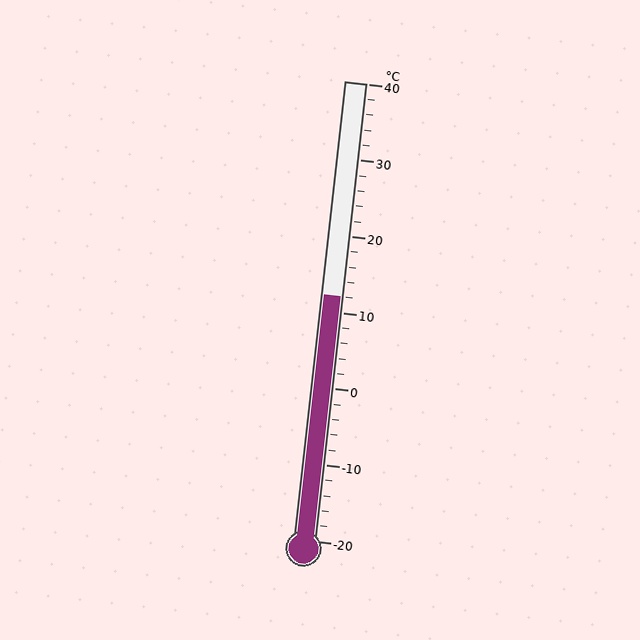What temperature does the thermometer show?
The thermometer shows approximately 12°C.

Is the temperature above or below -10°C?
The temperature is above -10°C.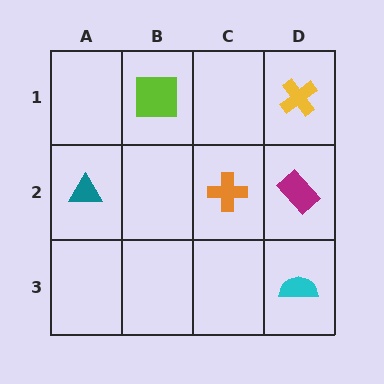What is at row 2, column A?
A teal triangle.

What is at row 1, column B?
A lime square.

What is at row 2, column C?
An orange cross.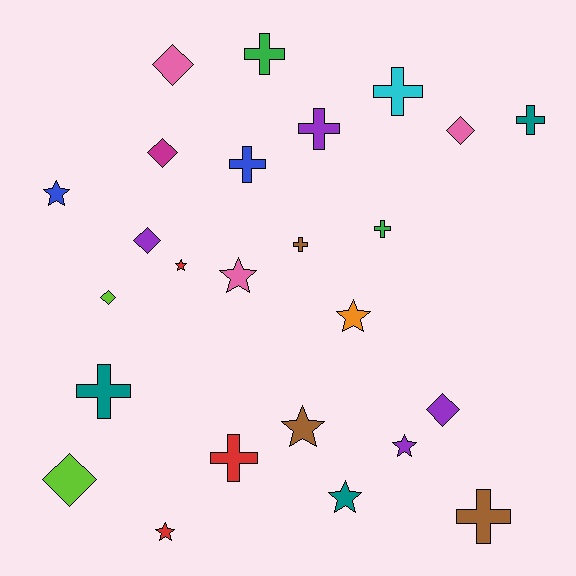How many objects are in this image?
There are 25 objects.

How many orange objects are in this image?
There is 1 orange object.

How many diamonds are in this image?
There are 7 diamonds.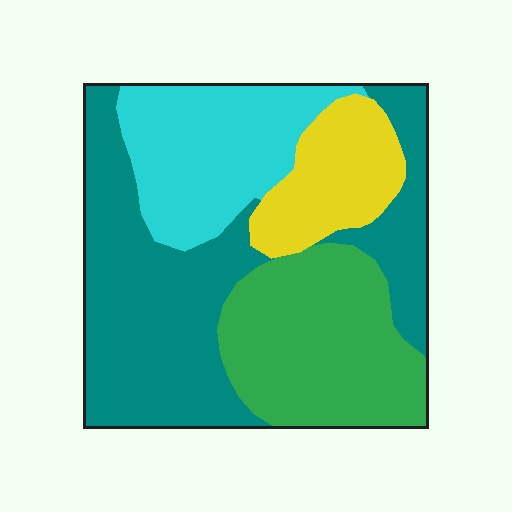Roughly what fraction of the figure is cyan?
Cyan covers about 20% of the figure.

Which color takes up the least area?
Yellow, at roughly 15%.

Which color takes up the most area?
Teal, at roughly 40%.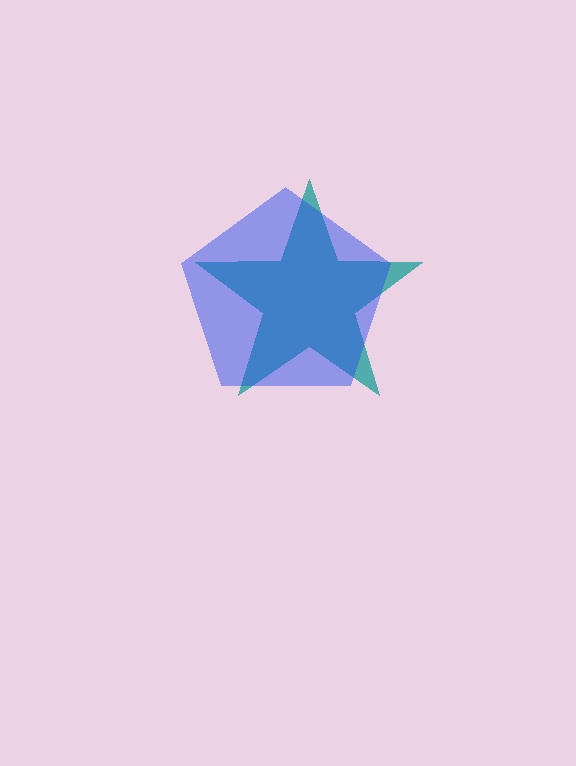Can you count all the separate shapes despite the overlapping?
Yes, there are 2 separate shapes.